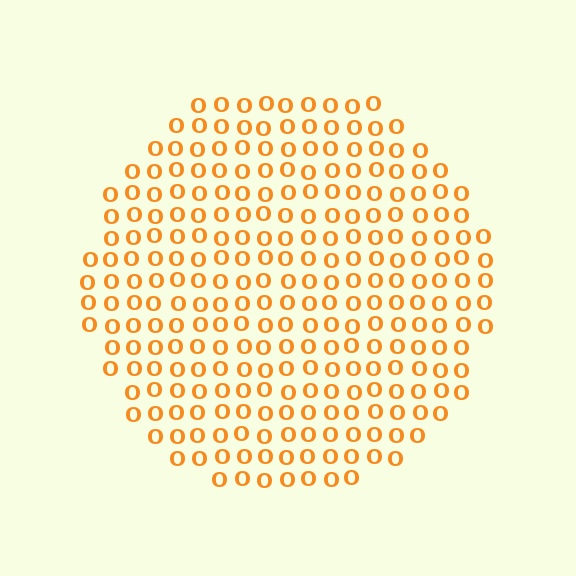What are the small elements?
The small elements are letter O's.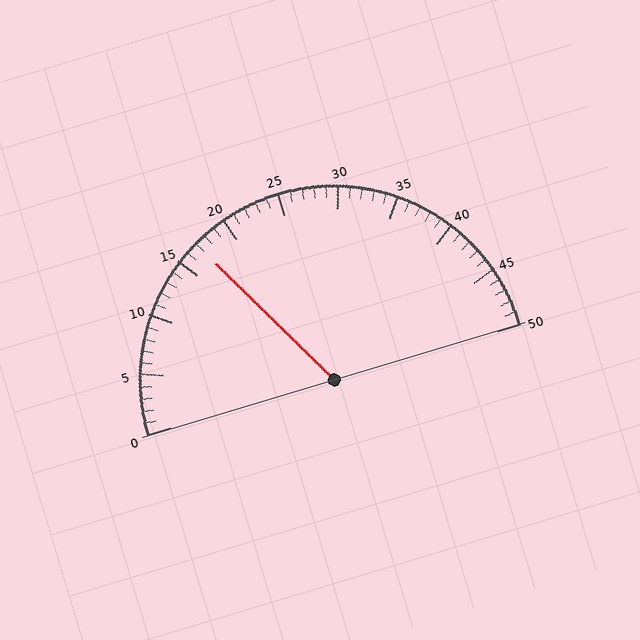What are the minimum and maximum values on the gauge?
The gauge ranges from 0 to 50.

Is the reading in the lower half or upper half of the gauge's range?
The reading is in the lower half of the range (0 to 50).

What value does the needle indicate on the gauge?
The needle indicates approximately 17.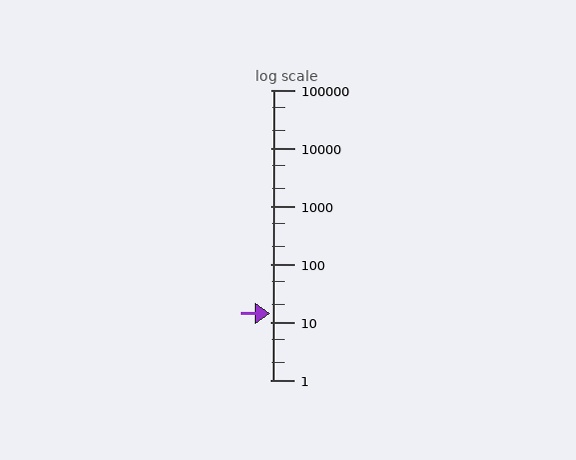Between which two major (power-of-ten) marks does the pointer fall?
The pointer is between 10 and 100.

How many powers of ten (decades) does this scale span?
The scale spans 5 decades, from 1 to 100000.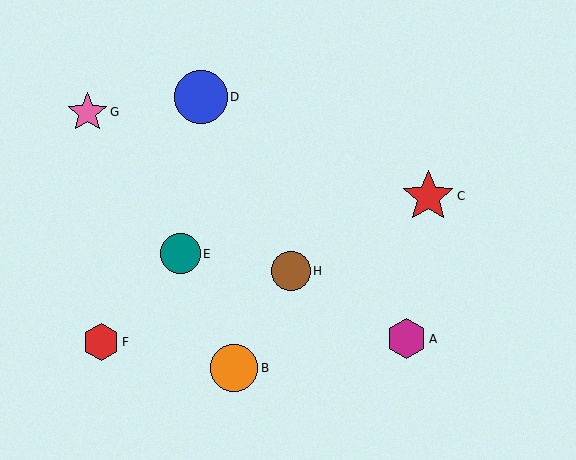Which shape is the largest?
The blue circle (labeled D) is the largest.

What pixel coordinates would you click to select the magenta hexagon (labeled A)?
Click at (406, 339) to select the magenta hexagon A.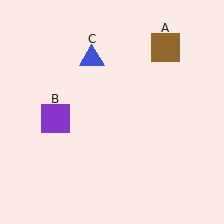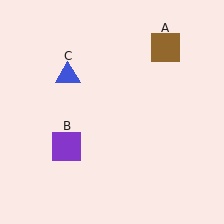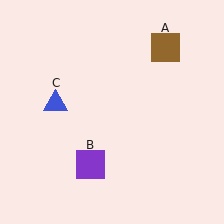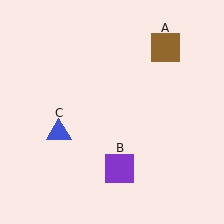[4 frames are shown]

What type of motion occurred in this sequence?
The purple square (object B), blue triangle (object C) rotated counterclockwise around the center of the scene.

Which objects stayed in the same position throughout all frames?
Brown square (object A) remained stationary.